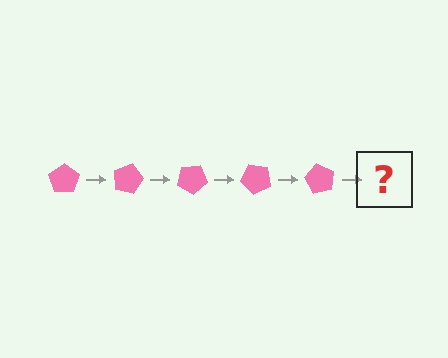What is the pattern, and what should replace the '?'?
The pattern is that the pentagon rotates 15 degrees each step. The '?' should be a pink pentagon rotated 75 degrees.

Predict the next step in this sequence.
The next step is a pink pentagon rotated 75 degrees.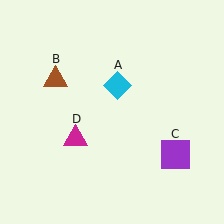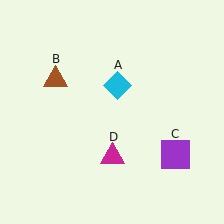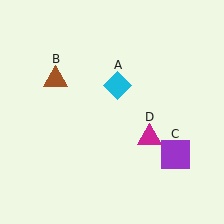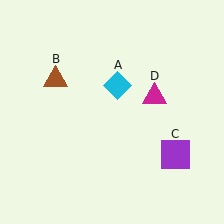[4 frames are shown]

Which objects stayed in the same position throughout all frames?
Cyan diamond (object A) and brown triangle (object B) and purple square (object C) remained stationary.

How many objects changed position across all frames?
1 object changed position: magenta triangle (object D).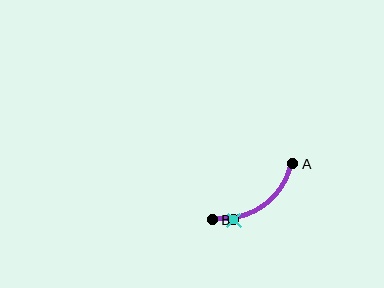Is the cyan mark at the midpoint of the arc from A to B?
No. The cyan mark lies on the arc but is closer to endpoint B. The arc midpoint would be at the point on the curve equidistant along the arc from both A and B.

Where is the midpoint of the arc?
The arc midpoint is the point on the curve farthest from the straight line joining A and B. It sits below and to the right of that line.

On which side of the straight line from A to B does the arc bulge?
The arc bulges below and to the right of the straight line connecting A and B.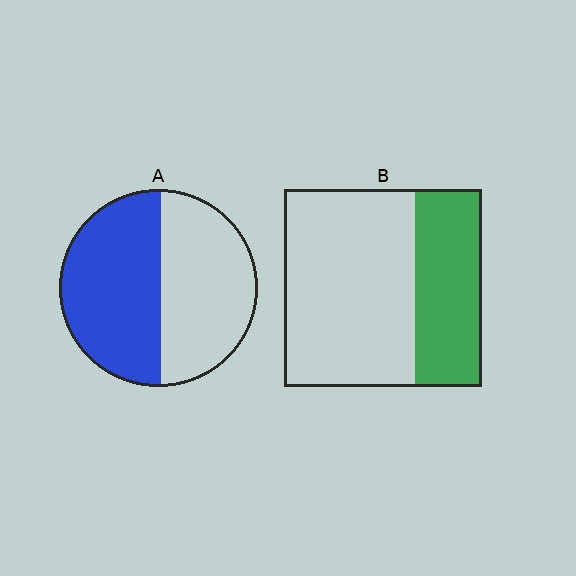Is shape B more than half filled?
No.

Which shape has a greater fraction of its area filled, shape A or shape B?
Shape A.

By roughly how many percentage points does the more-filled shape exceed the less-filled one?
By roughly 20 percentage points (A over B).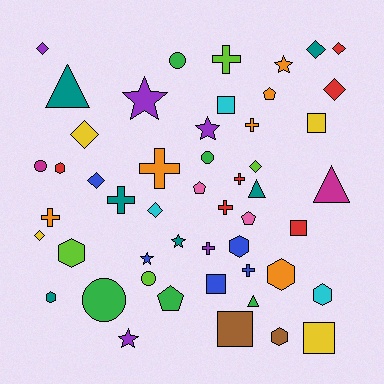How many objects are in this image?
There are 50 objects.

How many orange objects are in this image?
There are 6 orange objects.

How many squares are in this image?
There are 6 squares.